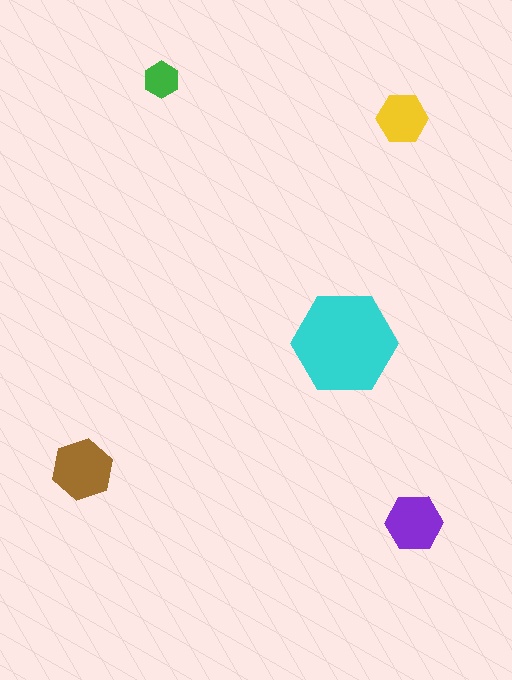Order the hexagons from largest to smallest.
the cyan one, the brown one, the purple one, the yellow one, the green one.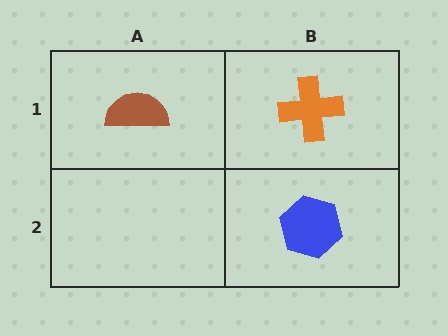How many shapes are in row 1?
2 shapes.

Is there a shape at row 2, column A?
No, that cell is empty.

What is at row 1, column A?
A brown semicircle.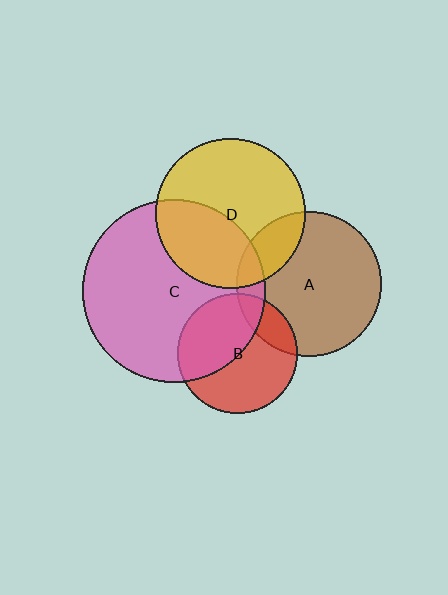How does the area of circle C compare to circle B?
Approximately 2.3 times.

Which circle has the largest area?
Circle C (pink).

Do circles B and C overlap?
Yes.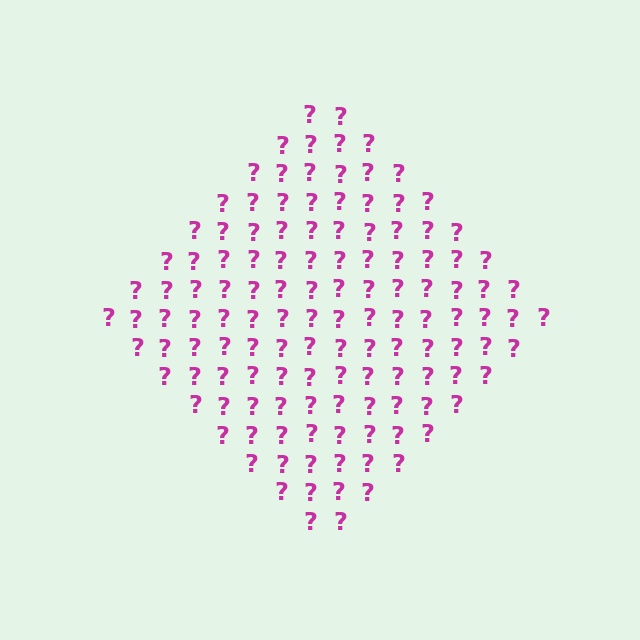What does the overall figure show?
The overall figure shows a diamond.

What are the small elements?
The small elements are question marks.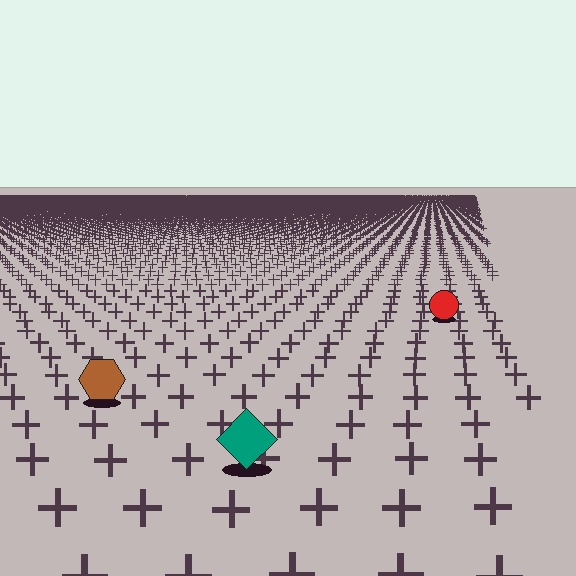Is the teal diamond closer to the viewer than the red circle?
Yes. The teal diamond is closer — you can tell from the texture gradient: the ground texture is coarser near it.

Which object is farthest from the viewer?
The red circle is farthest from the viewer. It appears smaller and the ground texture around it is denser.